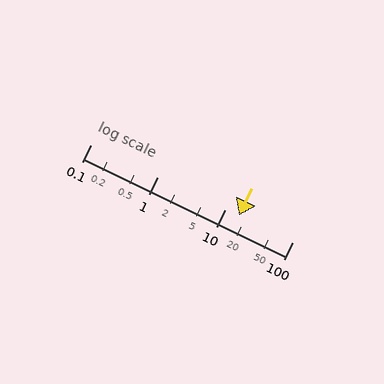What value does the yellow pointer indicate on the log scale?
The pointer indicates approximately 16.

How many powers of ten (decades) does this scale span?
The scale spans 3 decades, from 0.1 to 100.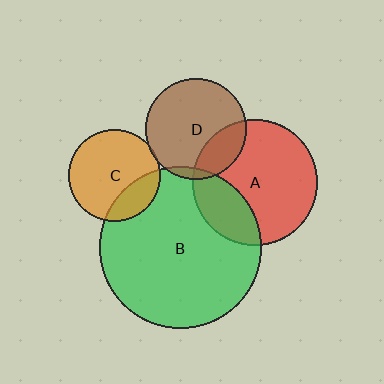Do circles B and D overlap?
Yes.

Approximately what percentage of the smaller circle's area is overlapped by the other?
Approximately 5%.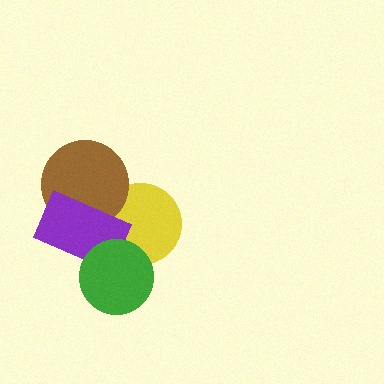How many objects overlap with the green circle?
2 objects overlap with the green circle.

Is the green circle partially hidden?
No, no other shape covers it.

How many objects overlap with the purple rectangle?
3 objects overlap with the purple rectangle.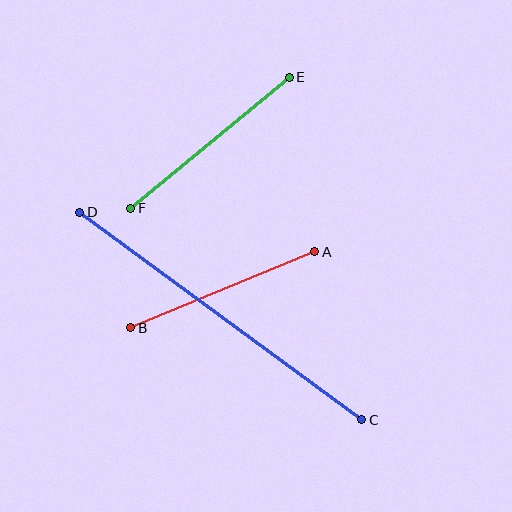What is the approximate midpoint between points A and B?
The midpoint is at approximately (223, 290) pixels.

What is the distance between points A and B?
The distance is approximately 199 pixels.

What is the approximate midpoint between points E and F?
The midpoint is at approximately (210, 143) pixels.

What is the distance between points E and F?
The distance is approximately 205 pixels.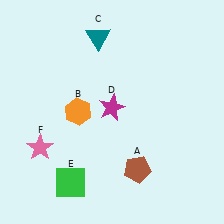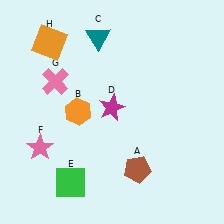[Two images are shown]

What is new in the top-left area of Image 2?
A pink cross (G) was added in the top-left area of Image 2.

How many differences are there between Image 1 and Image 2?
There are 2 differences between the two images.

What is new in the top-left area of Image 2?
An orange square (H) was added in the top-left area of Image 2.